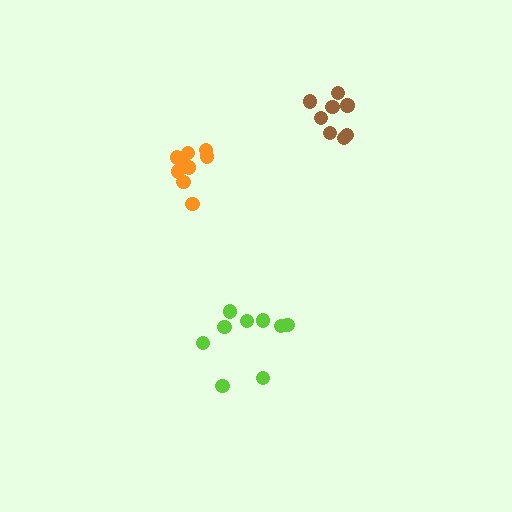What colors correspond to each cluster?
The clusters are colored: brown, lime, orange.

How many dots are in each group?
Group 1: 8 dots, Group 2: 9 dots, Group 3: 9 dots (26 total).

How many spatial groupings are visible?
There are 3 spatial groupings.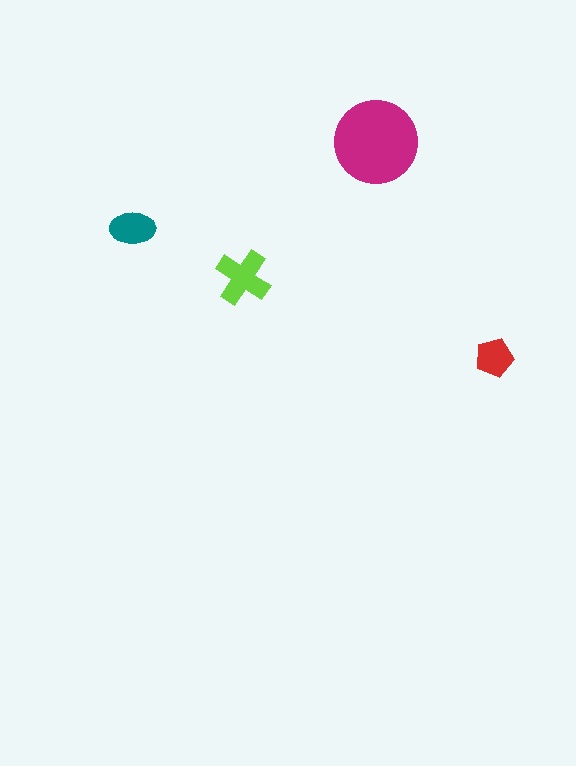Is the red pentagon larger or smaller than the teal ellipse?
Smaller.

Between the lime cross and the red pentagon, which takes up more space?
The lime cross.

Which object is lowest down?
The red pentagon is bottommost.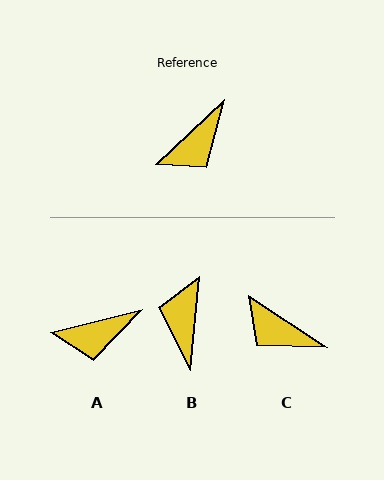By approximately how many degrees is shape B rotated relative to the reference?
Approximately 139 degrees clockwise.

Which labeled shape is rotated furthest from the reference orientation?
B, about 139 degrees away.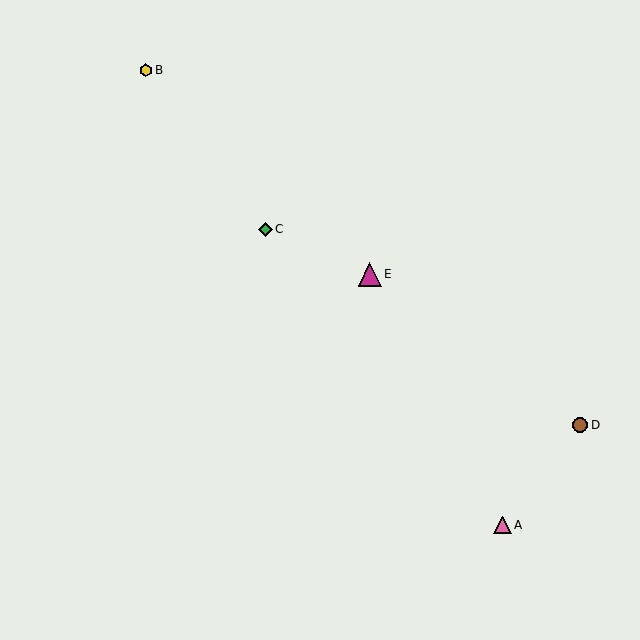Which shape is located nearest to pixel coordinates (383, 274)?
The magenta triangle (labeled E) at (370, 274) is nearest to that location.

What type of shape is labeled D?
Shape D is a brown circle.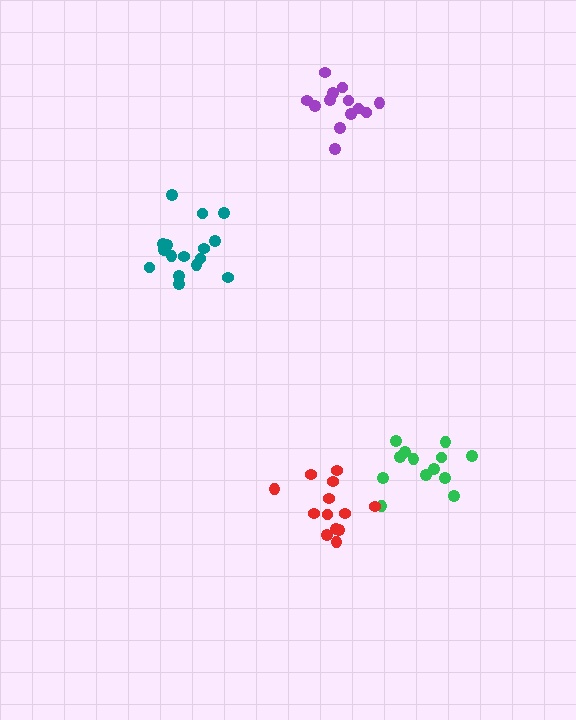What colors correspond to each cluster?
The clusters are colored: teal, green, purple, red.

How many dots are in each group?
Group 1: 16 dots, Group 2: 13 dots, Group 3: 13 dots, Group 4: 13 dots (55 total).